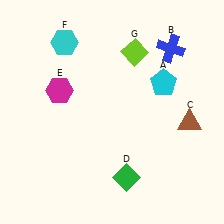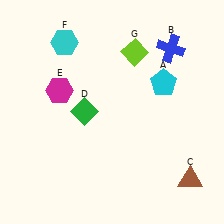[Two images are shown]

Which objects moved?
The objects that moved are: the brown triangle (C), the green diamond (D).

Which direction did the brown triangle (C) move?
The brown triangle (C) moved down.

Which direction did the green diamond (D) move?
The green diamond (D) moved up.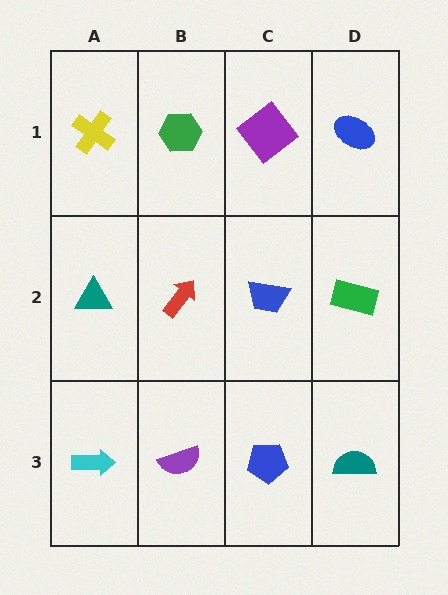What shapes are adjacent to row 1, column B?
A red arrow (row 2, column B), a yellow cross (row 1, column A), a purple diamond (row 1, column C).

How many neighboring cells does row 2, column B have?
4.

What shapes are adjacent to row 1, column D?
A green rectangle (row 2, column D), a purple diamond (row 1, column C).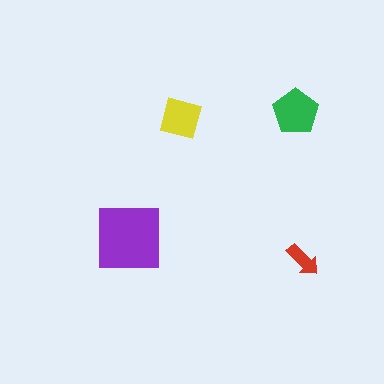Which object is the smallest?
The red arrow.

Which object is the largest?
The purple square.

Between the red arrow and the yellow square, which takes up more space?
The yellow square.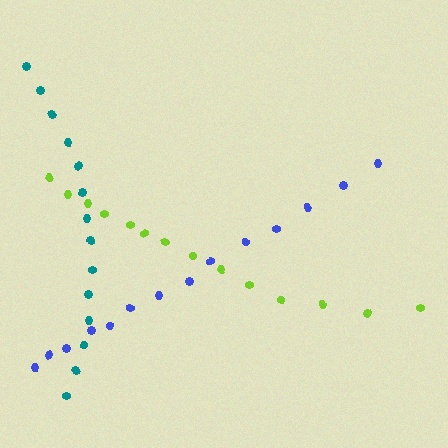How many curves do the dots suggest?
There are 3 distinct paths.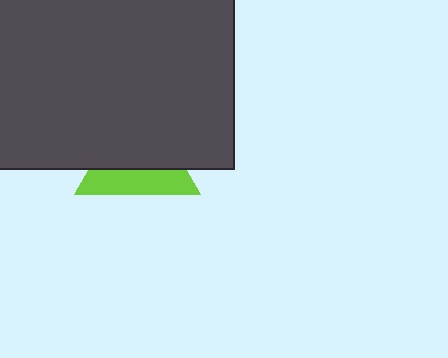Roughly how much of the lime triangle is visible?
A small part of it is visible (roughly 41%).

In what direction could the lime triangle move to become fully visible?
The lime triangle could move down. That would shift it out from behind the dark gray rectangle entirely.